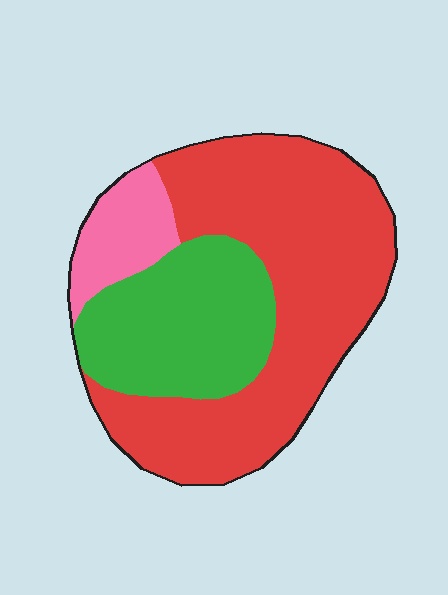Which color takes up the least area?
Pink, at roughly 10%.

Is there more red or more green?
Red.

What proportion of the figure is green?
Green covers roughly 30% of the figure.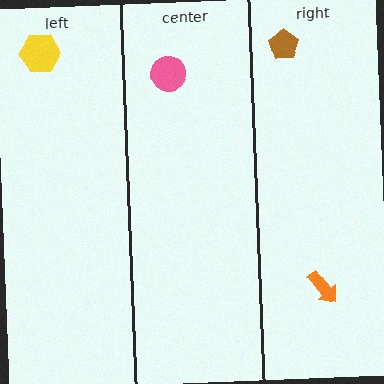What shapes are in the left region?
The yellow hexagon.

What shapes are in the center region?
The pink circle.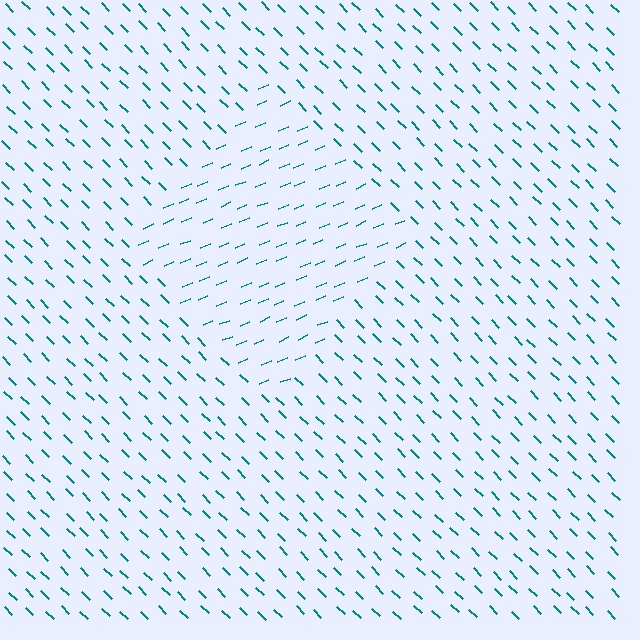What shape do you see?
I see a diamond.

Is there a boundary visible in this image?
Yes, there is a texture boundary formed by a change in line orientation.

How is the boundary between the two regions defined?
The boundary is defined purely by a change in line orientation (approximately 68 degrees difference). All lines are the same color and thickness.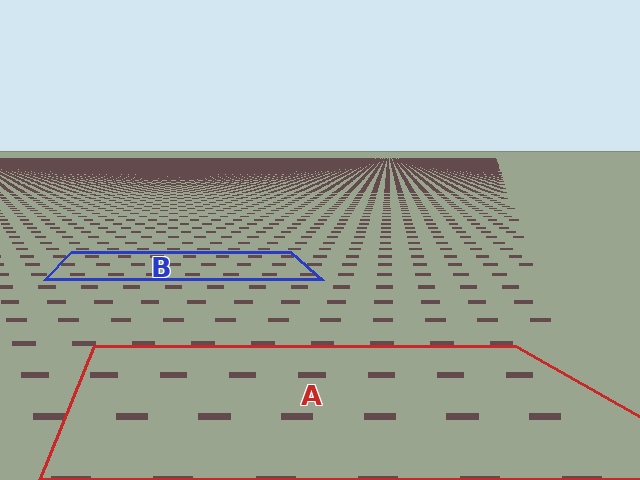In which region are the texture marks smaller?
The texture marks are smaller in region B, because it is farther away.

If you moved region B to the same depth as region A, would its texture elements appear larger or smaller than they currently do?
They would appear larger. At a closer depth, the same texture elements are projected at a bigger on-screen size.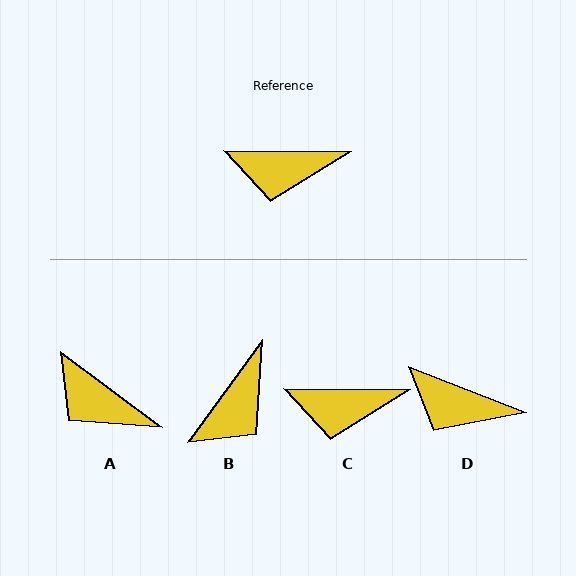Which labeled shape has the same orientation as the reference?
C.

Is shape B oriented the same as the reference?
No, it is off by about 54 degrees.